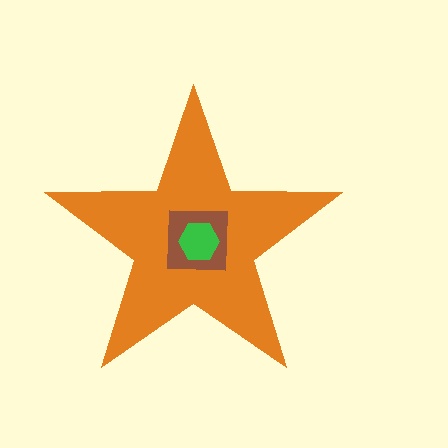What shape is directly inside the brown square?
The green hexagon.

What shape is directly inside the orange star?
The brown square.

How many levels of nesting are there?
3.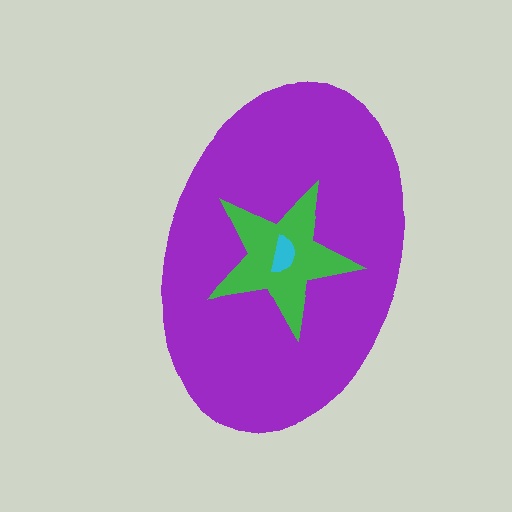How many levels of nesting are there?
3.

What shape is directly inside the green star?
The cyan semicircle.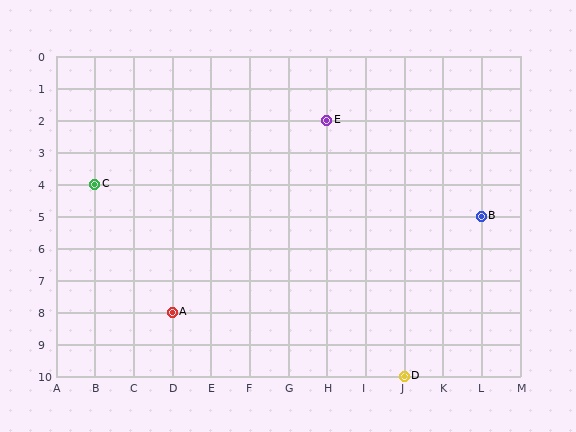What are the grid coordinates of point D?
Point D is at grid coordinates (J, 10).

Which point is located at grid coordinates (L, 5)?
Point B is at (L, 5).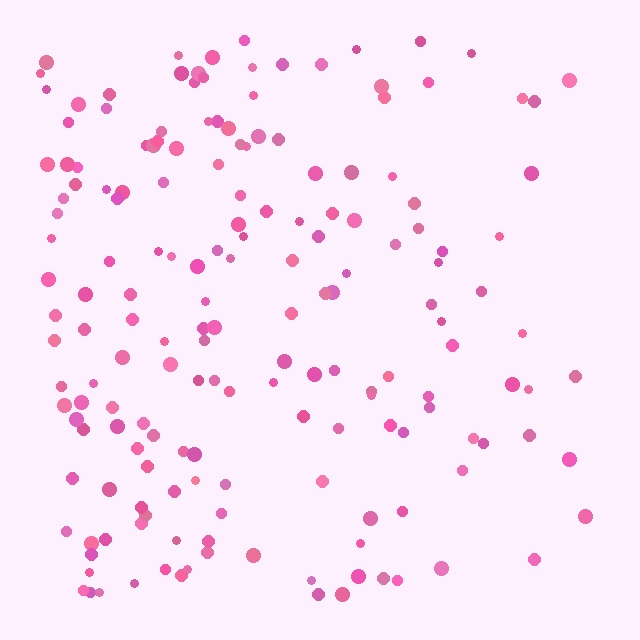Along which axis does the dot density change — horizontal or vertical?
Horizontal.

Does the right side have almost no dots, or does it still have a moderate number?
Still a moderate number, just noticeably fewer than the left.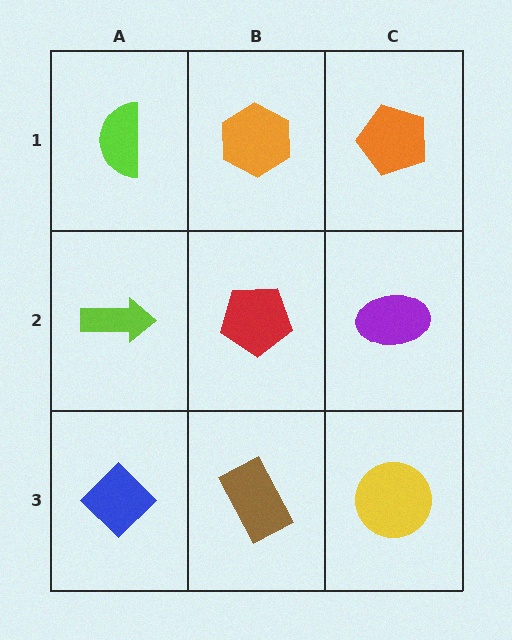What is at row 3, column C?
A yellow circle.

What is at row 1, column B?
An orange hexagon.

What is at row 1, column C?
An orange pentagon.